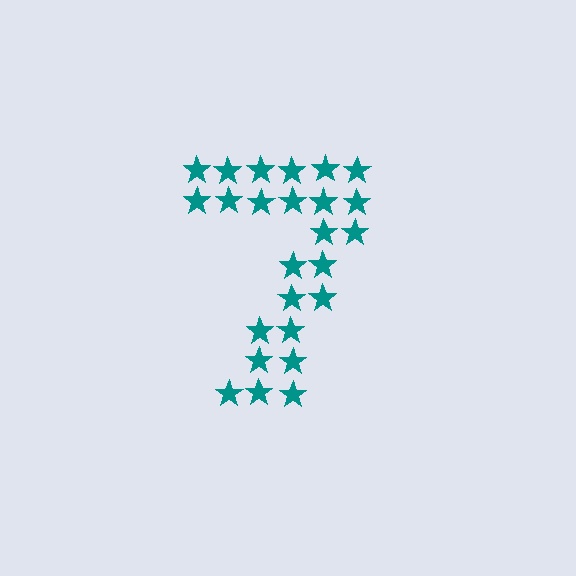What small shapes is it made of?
It is made of small stars.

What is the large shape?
The large shape is the digit 7.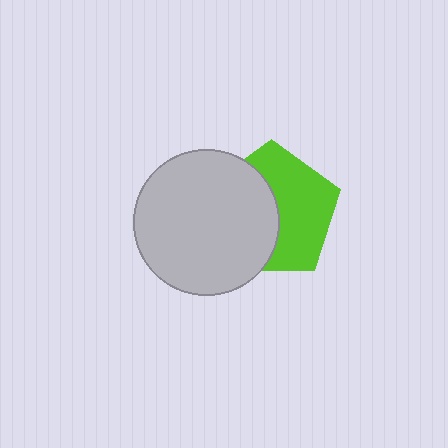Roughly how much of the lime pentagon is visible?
About half of it is visible (roughly 52%).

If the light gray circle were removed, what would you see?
You would see the complete lime pentagon.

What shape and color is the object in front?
The object in front is a light gray circle.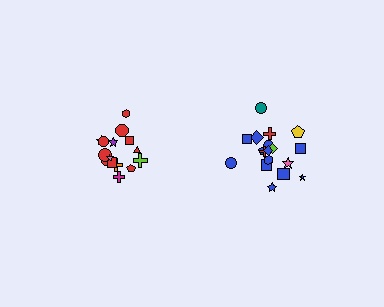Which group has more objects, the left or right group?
The right group.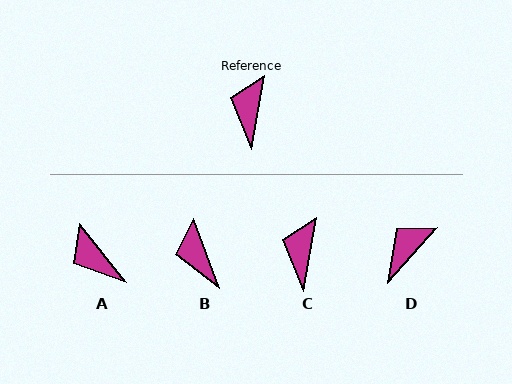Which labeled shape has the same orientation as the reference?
C.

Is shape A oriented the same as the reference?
No, it is off by about 49 degrees.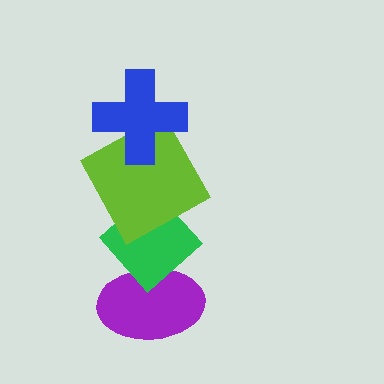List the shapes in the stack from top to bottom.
From top to bottom: the blue cross, the lime square, the green diamond, the purple ellipse.